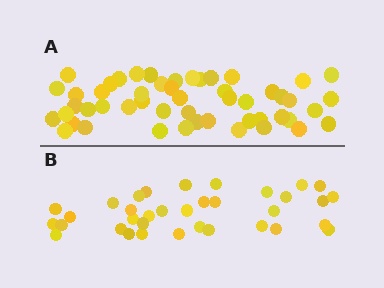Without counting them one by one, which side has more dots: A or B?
Region A (the top region) has more dots.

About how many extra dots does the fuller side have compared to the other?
Region A has approximately 15 more dots than region B.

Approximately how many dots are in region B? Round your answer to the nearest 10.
About 40 dots. (The exact count is 35, which rounds to 40.)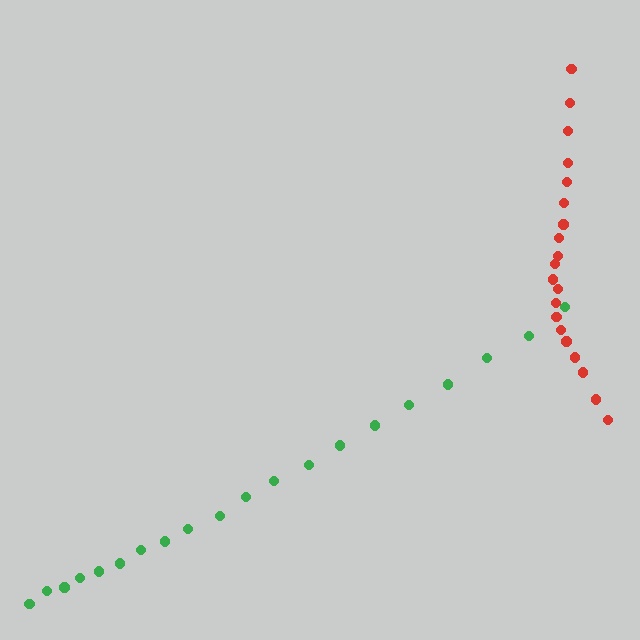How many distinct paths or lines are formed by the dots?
There are 2 distinct paths.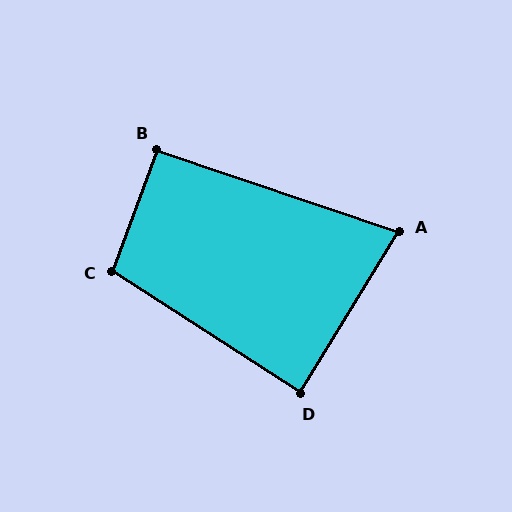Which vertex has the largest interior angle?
C, at approximately 103 degrees.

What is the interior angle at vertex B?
Approximately 92 degrees (approximately right).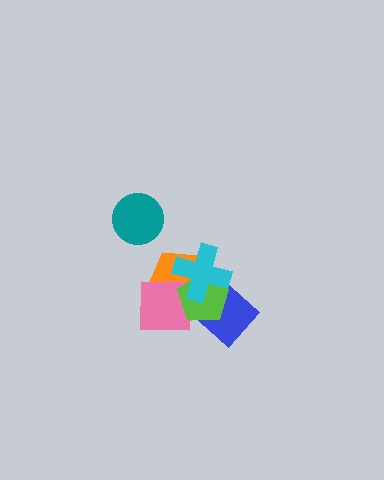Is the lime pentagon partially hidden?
Yes, it is partially covered by another shape.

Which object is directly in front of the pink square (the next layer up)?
The lime pentagon is directly in front of the pink square.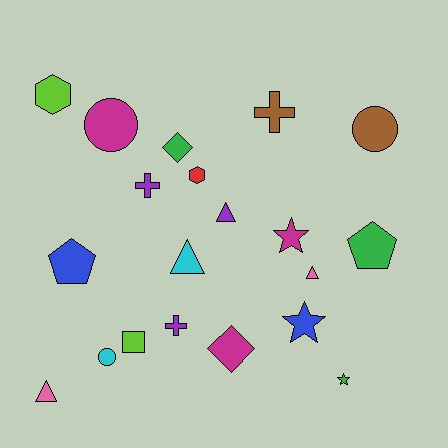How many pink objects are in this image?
There are 2 pink objects.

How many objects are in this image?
There are 20 objects.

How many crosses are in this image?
There are 3 crosses.